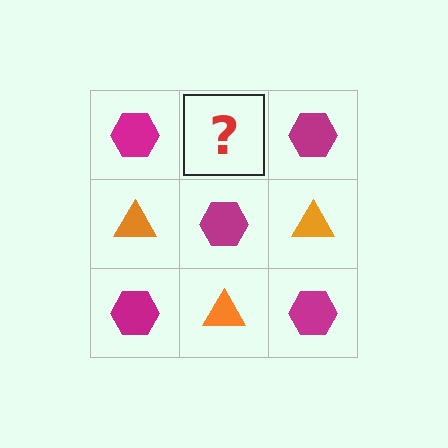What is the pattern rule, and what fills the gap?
The rule is that it alternates magenta hexagon and orange triangle in a checkerboard pattern. The gap should be filled with an orange triangle.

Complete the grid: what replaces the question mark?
The question mark should be replaced with an orange triangle.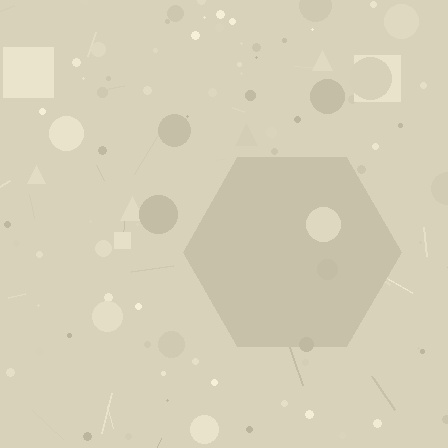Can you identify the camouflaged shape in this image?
The camouflaged shape is a hexagon.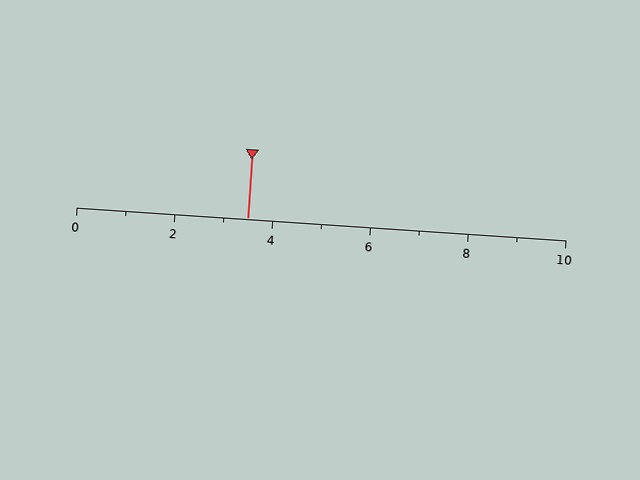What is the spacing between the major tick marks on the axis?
The major ticks are spaced 2 apart.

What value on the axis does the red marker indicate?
The marker indicates approximately 3.5.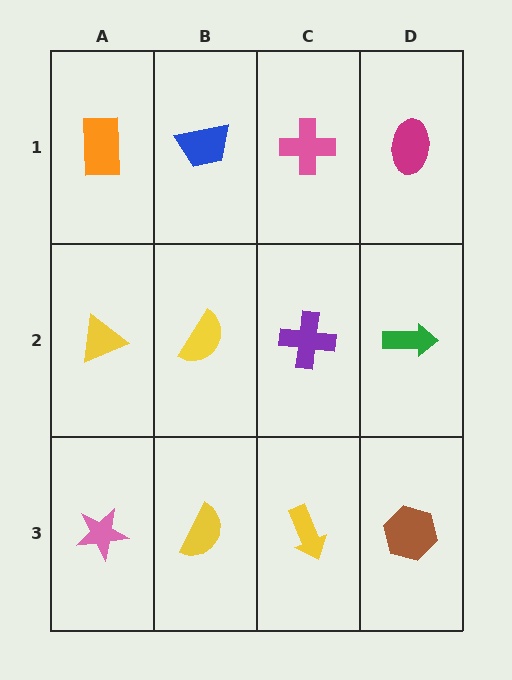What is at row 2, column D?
A green arrow.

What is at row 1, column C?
A pink cross.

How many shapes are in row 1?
4 shapes.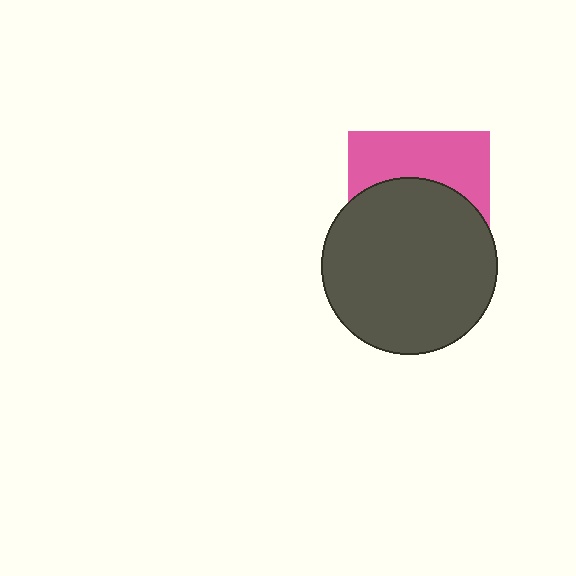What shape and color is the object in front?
The object in front is a dark gray circle.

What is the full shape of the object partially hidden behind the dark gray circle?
The partially hidden object is a pink square.